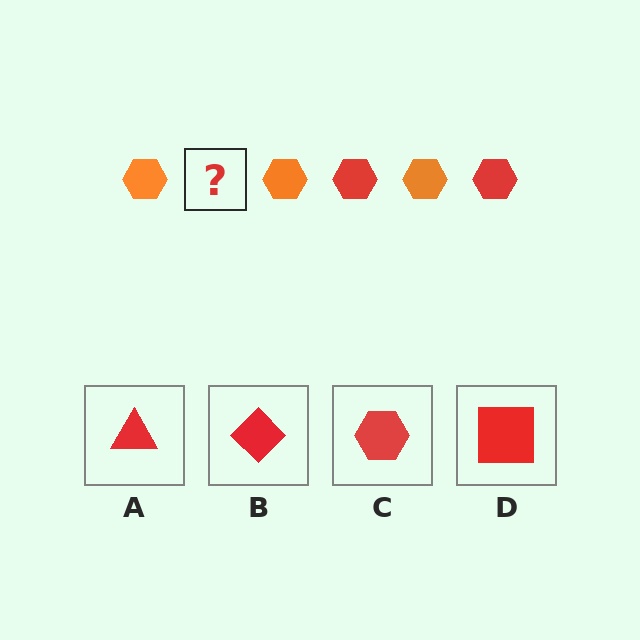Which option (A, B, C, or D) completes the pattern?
C.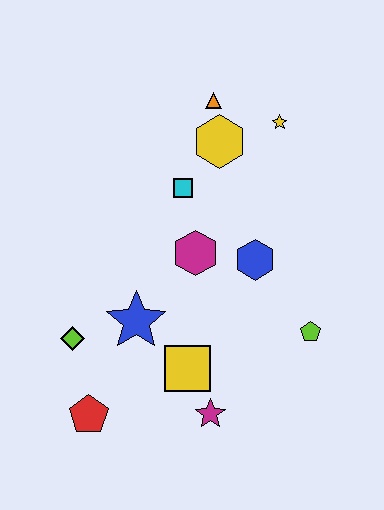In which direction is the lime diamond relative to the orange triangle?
The lime diamond is below the orange triangle.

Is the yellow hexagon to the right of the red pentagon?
Yes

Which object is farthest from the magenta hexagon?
The red pentagon is farthest from the magenta hexagon.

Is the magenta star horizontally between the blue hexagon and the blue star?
Yes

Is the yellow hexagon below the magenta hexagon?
No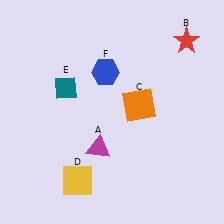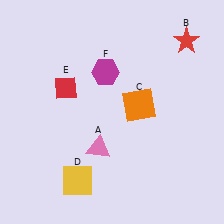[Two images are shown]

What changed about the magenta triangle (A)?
In Image 1, A is magenta. In Image 2, it changed to pink.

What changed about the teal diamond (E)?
In Image 1, E is teal. In Image 2, it changed to red.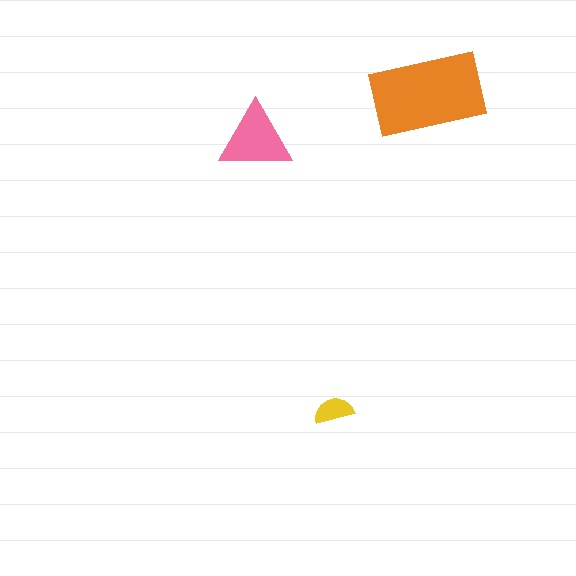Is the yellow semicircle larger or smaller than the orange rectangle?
Smaller.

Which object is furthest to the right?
The orange rectangle is rightmost.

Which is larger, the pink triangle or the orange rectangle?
The orange rectangle.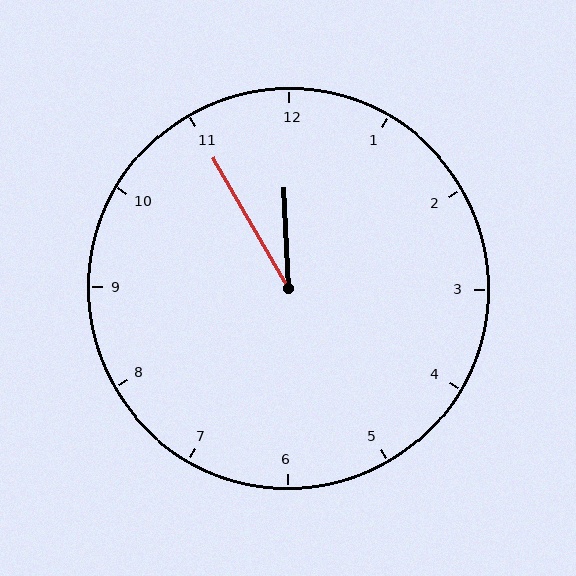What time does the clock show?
11:55.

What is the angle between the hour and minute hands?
Approximately 28 degrees.